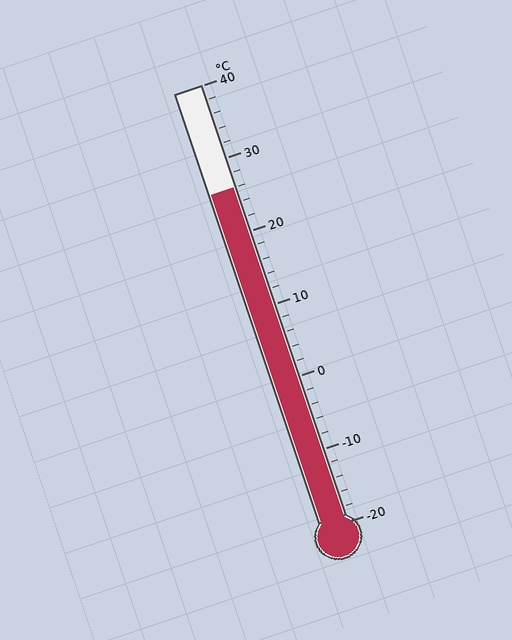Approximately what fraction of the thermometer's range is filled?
The thermometer is filled to approximately 75% of its range.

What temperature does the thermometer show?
The thermometer shows approximately 26°C.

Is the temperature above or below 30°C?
The temperature is below 30°C.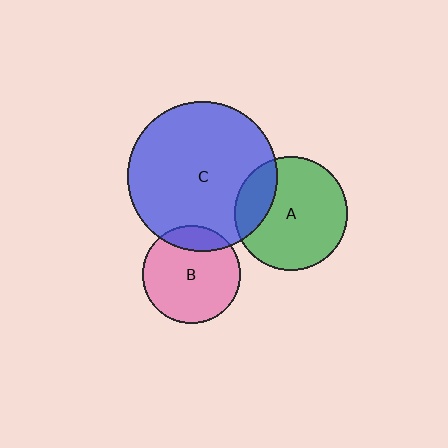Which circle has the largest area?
Circle C (blue).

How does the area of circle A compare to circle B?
Approximately 1.4 times.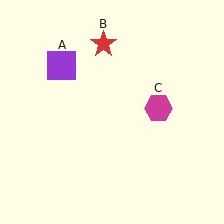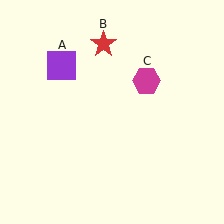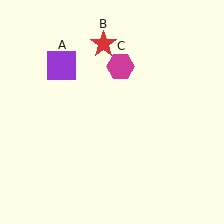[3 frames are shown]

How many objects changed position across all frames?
1 object changed position: magenta hexagon (object C).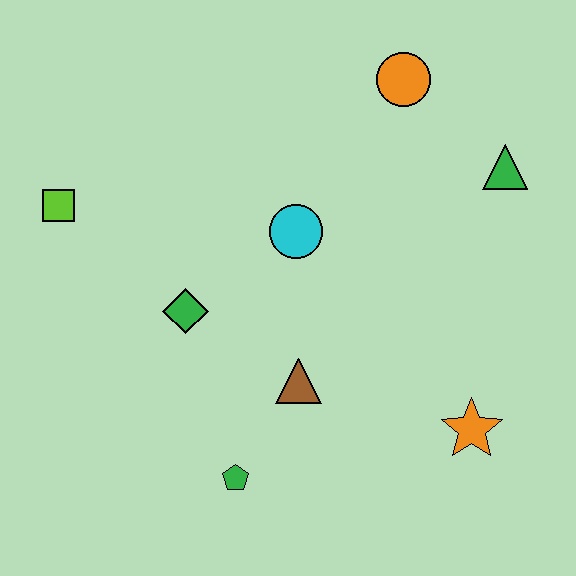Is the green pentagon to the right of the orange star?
No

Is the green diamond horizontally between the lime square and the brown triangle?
Yes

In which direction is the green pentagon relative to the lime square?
The green pentagon is below the lime square.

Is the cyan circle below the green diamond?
No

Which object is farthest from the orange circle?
The green pentagon is farthest from the orange circle.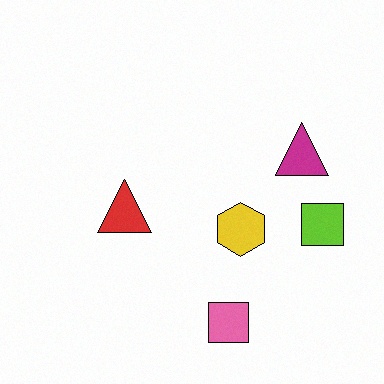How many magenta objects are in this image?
There is 1 magenta object.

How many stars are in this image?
There are no stars.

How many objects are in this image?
There are 5 objects.